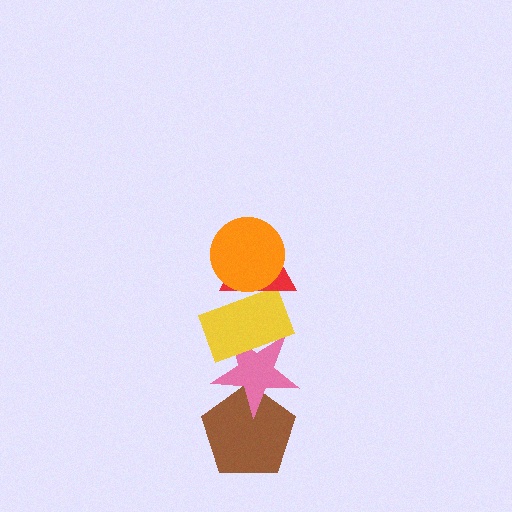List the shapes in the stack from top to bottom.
From top to bottom: the orange circle, the red triangle, the yellow rectangle, the pink star, the brown pentagon.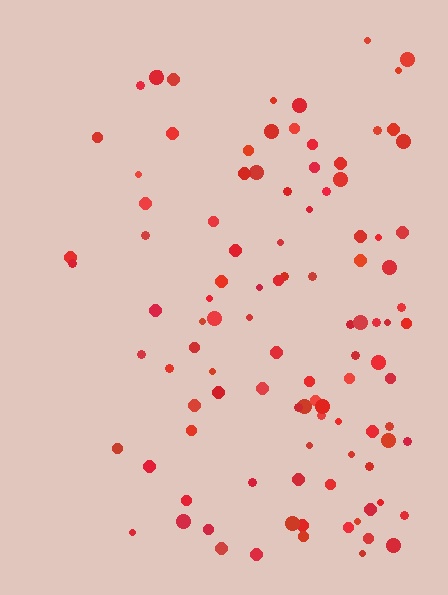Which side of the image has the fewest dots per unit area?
The left.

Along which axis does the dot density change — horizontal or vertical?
Horizontal.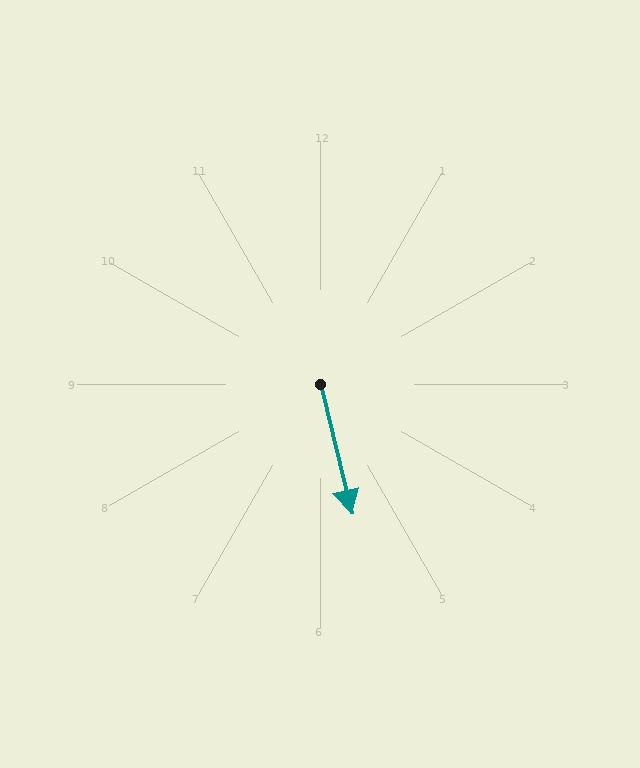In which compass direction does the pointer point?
South.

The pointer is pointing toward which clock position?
Roughly 6 o'clock.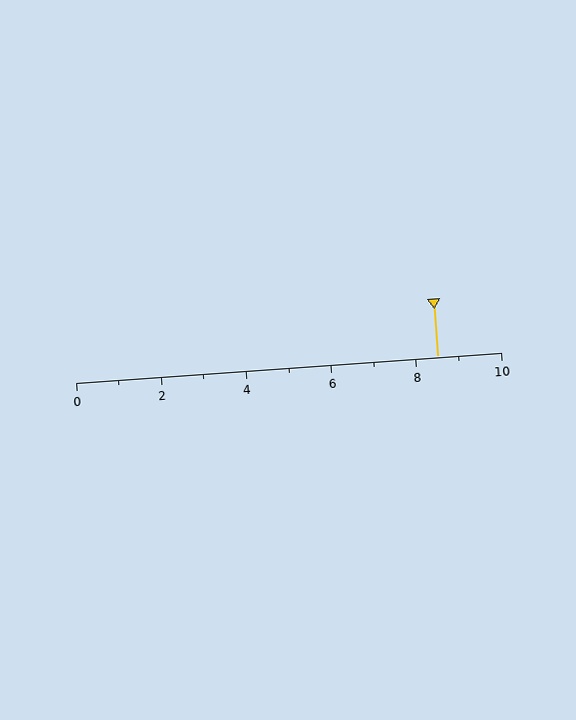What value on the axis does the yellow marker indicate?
The marker indicates approximately 8.5.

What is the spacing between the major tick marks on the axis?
The major ticks are spaced 2 apart.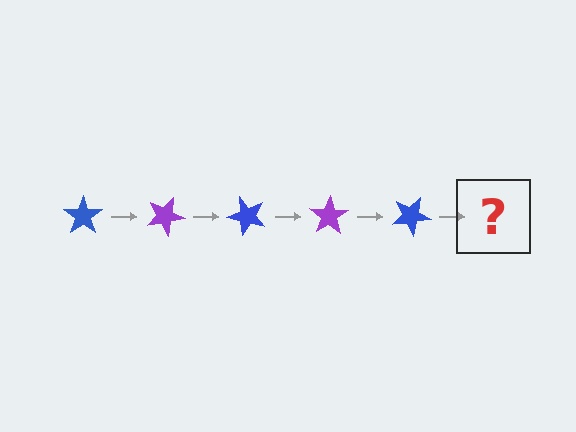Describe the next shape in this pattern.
It should be a purple star, rotated 125 degrees from the start.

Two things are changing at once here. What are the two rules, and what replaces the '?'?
The two rules are that it rotates 25 degrees each step and the color cycles through blue and purple. The '?' should be a purple star, rotated 125 degrees from the start.